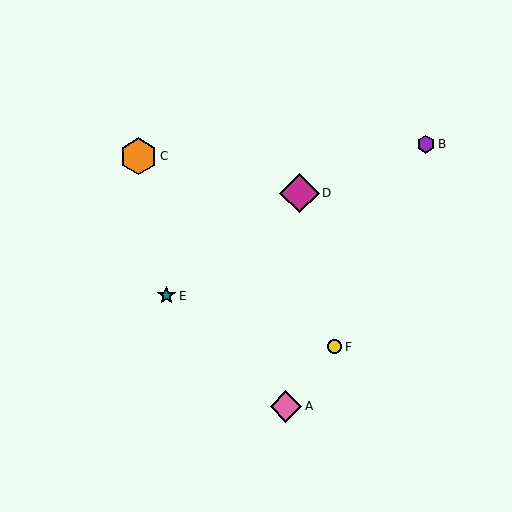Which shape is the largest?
The magenta diamond (labeled D) is the largest.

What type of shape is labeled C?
Shape C is an orange hexagon.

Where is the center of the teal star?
The center of the teal star is at (166, 296).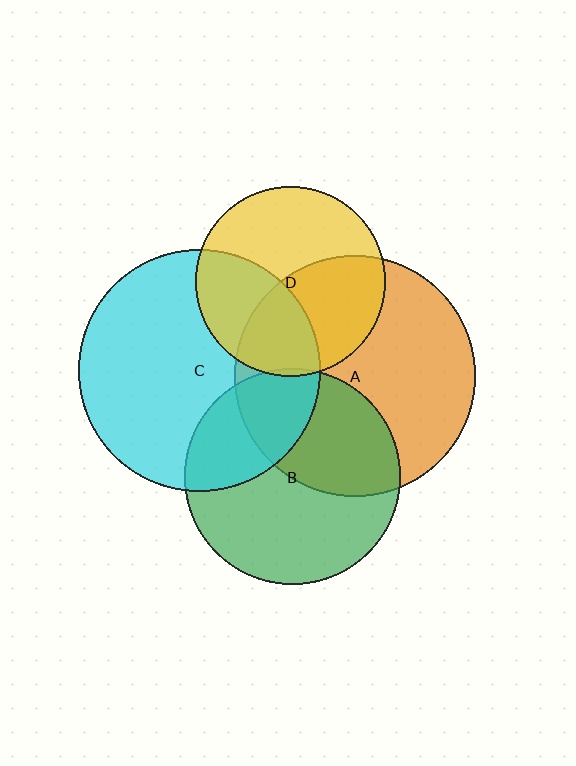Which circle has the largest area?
Circle C (cyan).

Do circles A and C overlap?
Yes.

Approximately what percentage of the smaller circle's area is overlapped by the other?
Approximately 25%.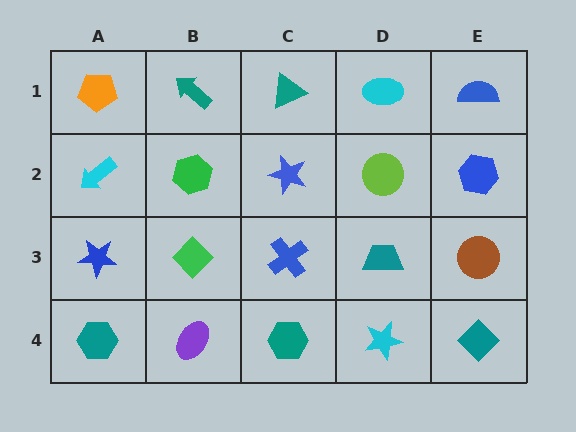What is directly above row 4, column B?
A green diamond.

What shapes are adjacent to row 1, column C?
A blue star (row 2, column C), a teal arrow (row 1, column B), a cyan ellipse (row 1, column D).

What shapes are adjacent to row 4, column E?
A brown circle (row 3, column E), a cyan star (row 4, column D).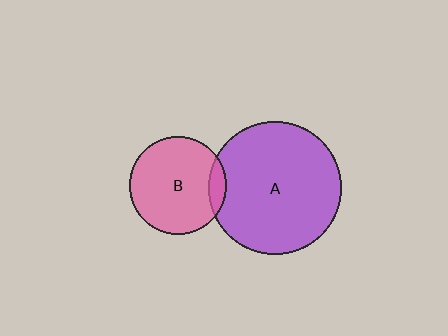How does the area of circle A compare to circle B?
Approximately 1.9 times.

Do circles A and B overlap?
Yes.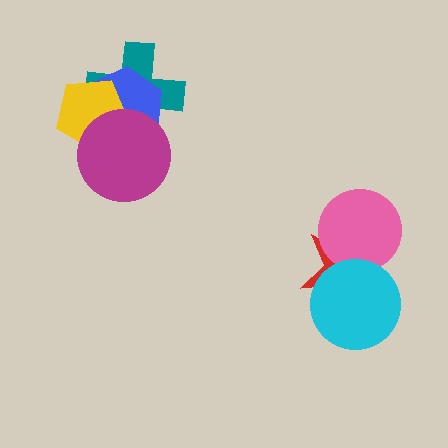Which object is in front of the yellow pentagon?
The magenta circle is in front of the yellow pentagon.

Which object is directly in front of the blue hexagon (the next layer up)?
The yellow pentagon is directly in front of the blue hexagon.